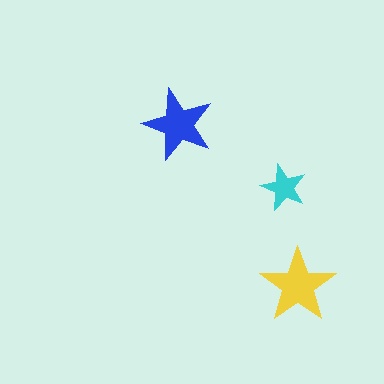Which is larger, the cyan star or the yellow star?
The yellow one.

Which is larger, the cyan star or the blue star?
The blue one.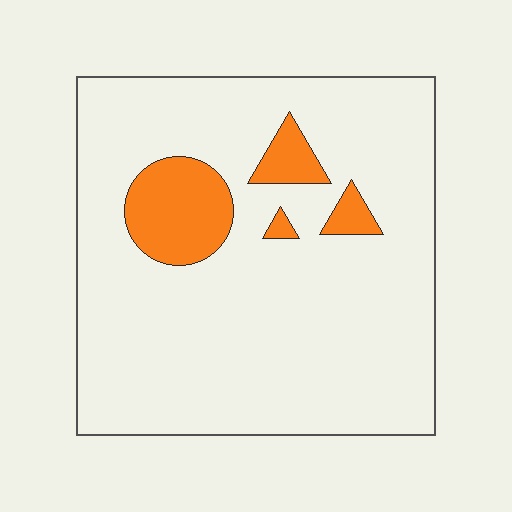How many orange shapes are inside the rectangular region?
4.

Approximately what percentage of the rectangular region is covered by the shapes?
Approximately 10%.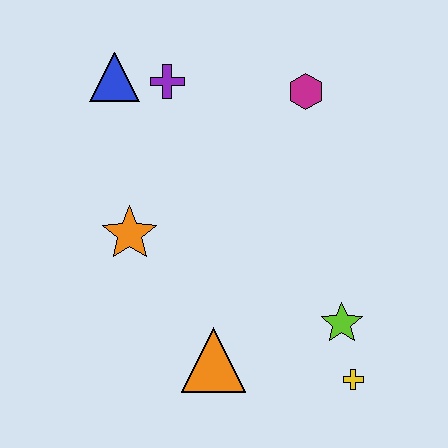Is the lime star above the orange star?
No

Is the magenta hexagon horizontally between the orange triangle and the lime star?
Yes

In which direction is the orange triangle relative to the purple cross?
The orange triangle is below the purple cross.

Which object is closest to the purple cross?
The blue triangle is closest to the purple cross.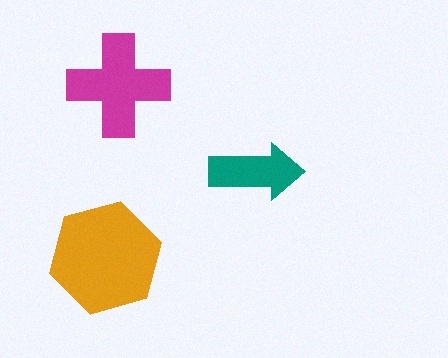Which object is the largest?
The orange hexagon.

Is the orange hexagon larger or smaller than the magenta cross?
Larger.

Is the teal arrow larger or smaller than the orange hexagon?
Smaller.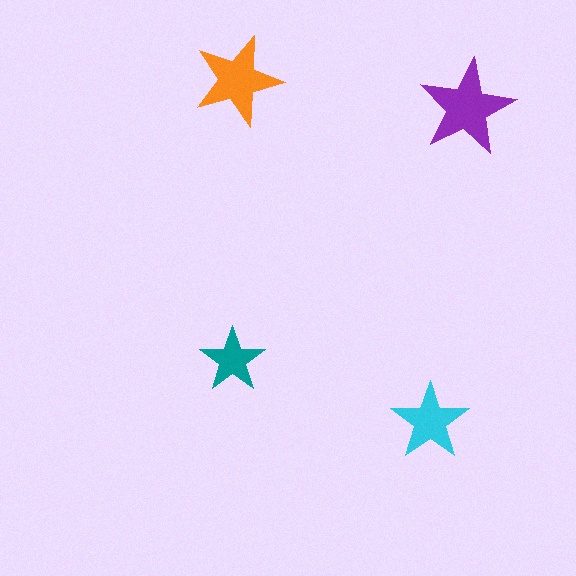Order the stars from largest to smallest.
the purple one, the orange one, the cyan one, the teal one.